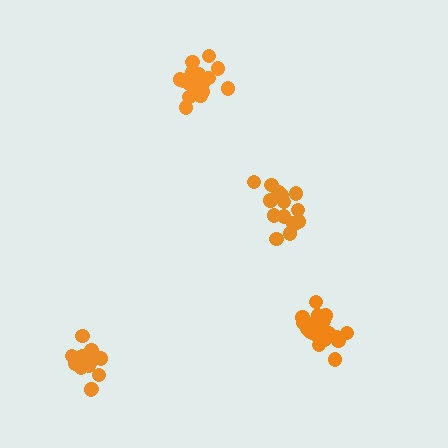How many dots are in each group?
Group 1: 20 dots, Group 2: 16 dots, Group 3: 19 dots, Group 4: 20 dots (75 total).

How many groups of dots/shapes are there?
There are 4 groups.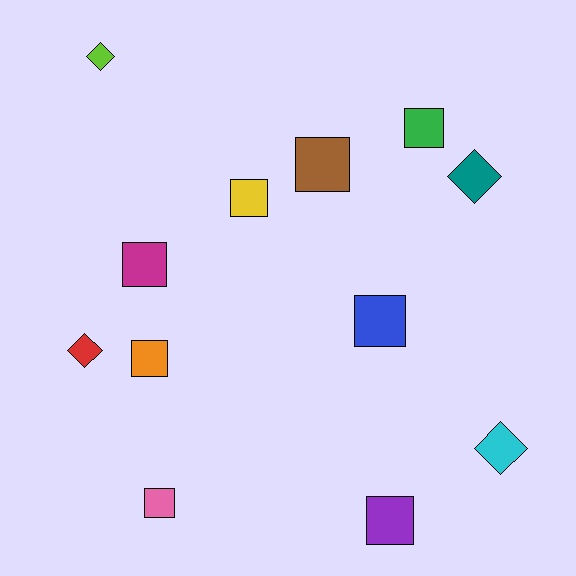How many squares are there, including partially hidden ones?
There are 8 squares.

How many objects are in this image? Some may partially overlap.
There are 12 objects.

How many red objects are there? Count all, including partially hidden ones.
There is 1 red object.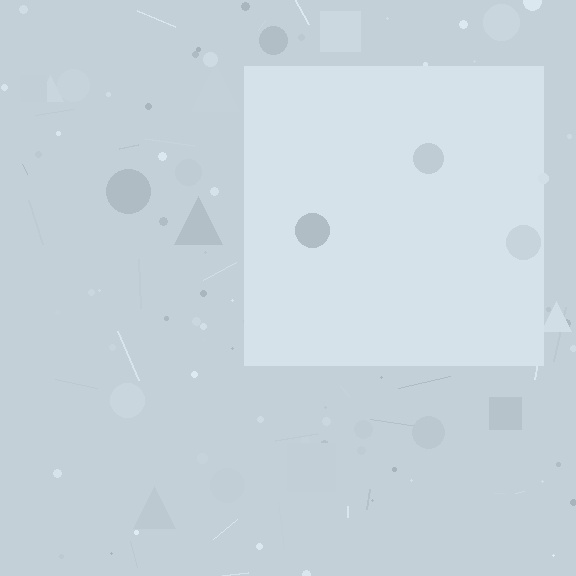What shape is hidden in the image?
A square is hidden in the image.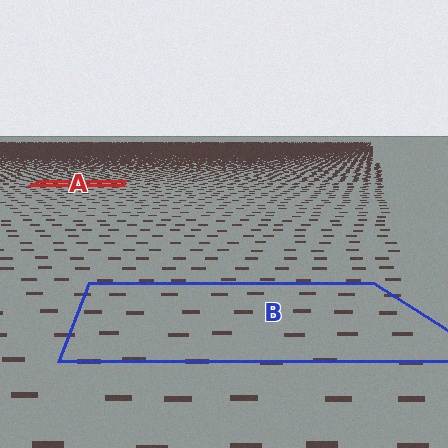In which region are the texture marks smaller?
The texture marks are smaller in region A, because it is farther away.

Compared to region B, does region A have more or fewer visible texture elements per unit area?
Region A has more texture elements per unit area — they are packed more densely because it is farther away.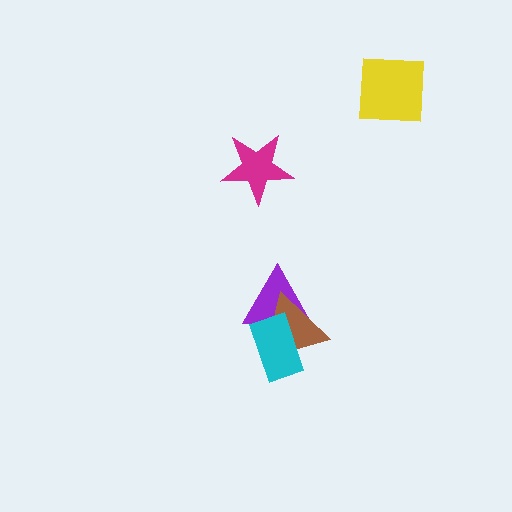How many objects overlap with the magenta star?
0 objects overlap with the magenta star.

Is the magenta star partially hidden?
No, no other shape covers it.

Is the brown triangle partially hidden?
Yes, it is partially covered by another shape.